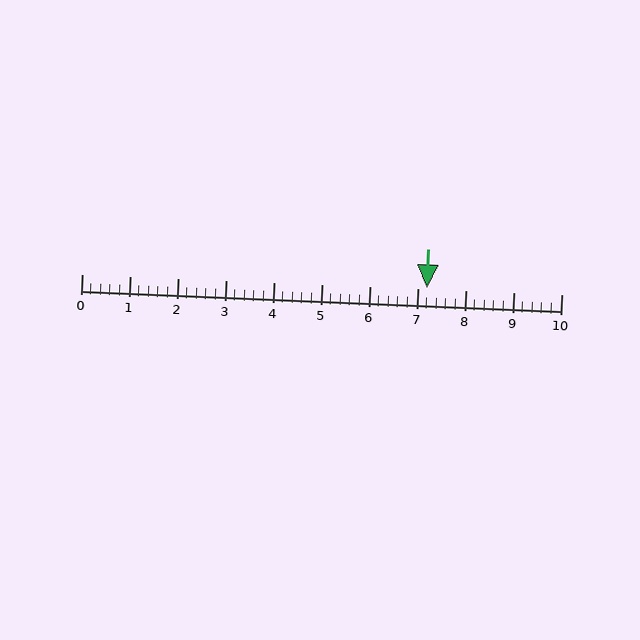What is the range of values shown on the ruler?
The ruler shows values from 0 to 10.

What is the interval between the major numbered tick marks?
The major tick marks are spaced 1 units apart.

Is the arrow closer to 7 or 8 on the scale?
The arrow is closer to 7.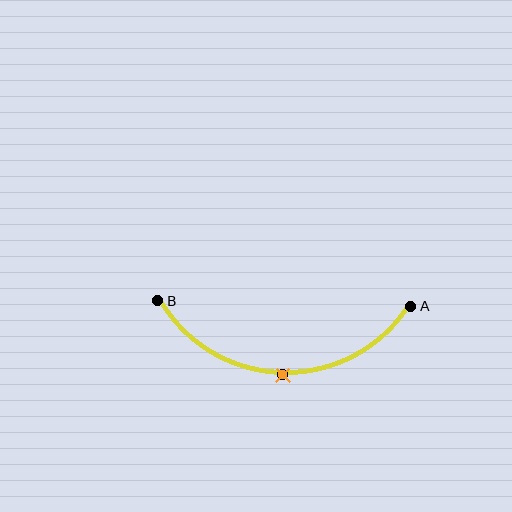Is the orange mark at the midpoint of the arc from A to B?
Yes. The orange mark lies on the arc at equal arc-length from both A and B — it is the arc midpoint.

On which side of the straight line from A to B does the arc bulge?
The arc bulges below the straight line connecting A and B.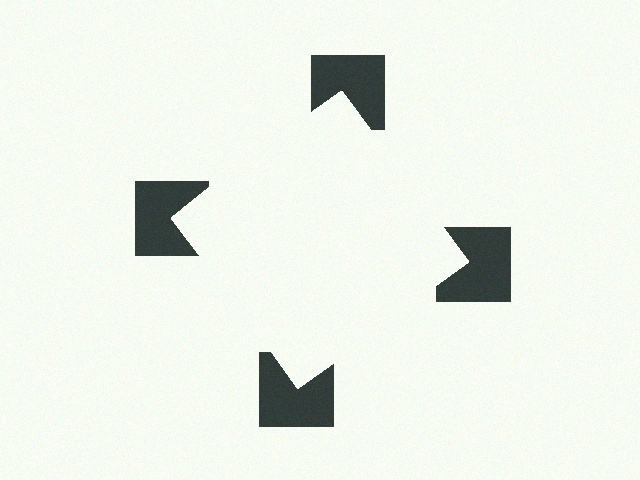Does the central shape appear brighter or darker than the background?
It typically appears slightly brighter than the background, even though no actual brightness change is drawn.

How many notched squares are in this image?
There are 4 — one at each vertex of the illusory square.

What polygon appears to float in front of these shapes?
An illusory square — its edges are inferred from the aligned wedge cuts in the notched squares, not physically drawn.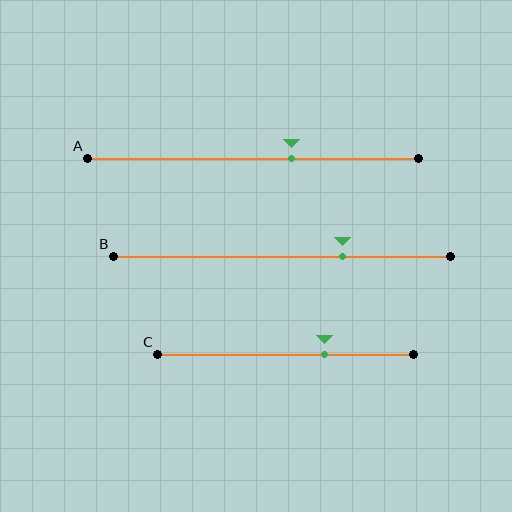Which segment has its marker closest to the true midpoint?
Segment A has its marker closest to the true midpoint.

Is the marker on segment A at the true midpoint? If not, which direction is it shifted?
No, the marker on segment A is shifted to the right by about 12% of the segment length.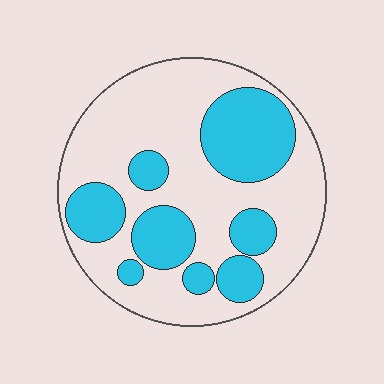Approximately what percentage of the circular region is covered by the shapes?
Approximately 35%.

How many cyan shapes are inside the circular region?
8.